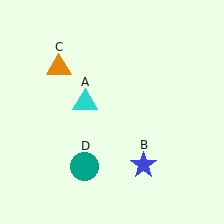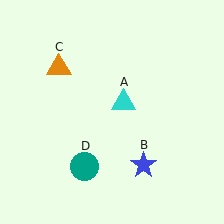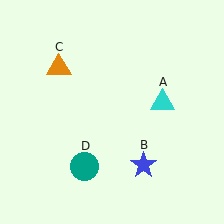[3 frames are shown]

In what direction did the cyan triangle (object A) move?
The cyan triangle (object A) moved right.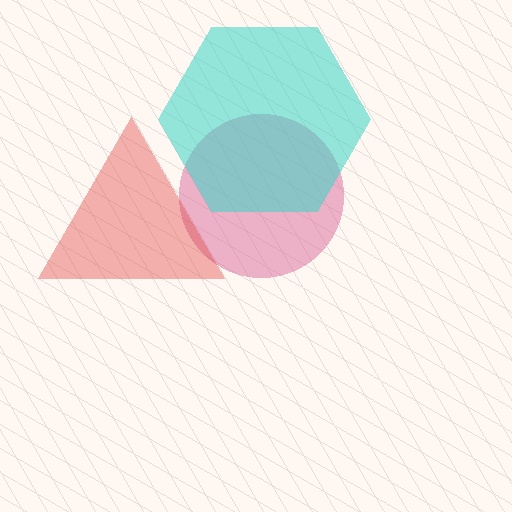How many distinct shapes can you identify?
There are 3 distinct shapes: a pink circle, a red triangle, a cyan hexagon.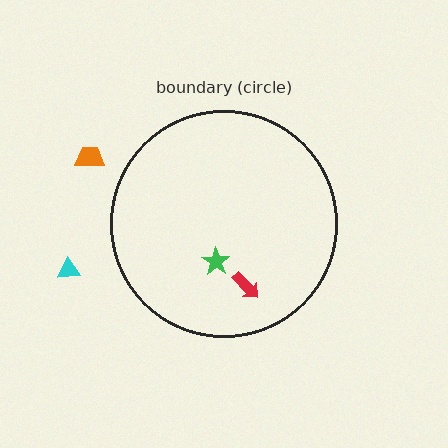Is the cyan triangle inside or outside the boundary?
Outside.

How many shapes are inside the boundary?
2 inside, 2 outside.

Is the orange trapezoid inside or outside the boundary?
Outside.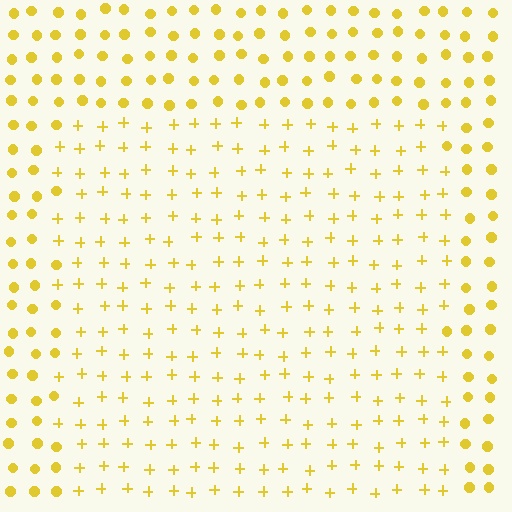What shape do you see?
I see a rectangle.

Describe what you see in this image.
The image is filled with small yellow elements arranged in a uniform grid. A rectangle-shaped region contains plus signs, while the surrounding area contains circles. The boundary is defined purely by the change in element shape.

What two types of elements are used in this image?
The image uses plus signs inside the rectangle region and circles outside it.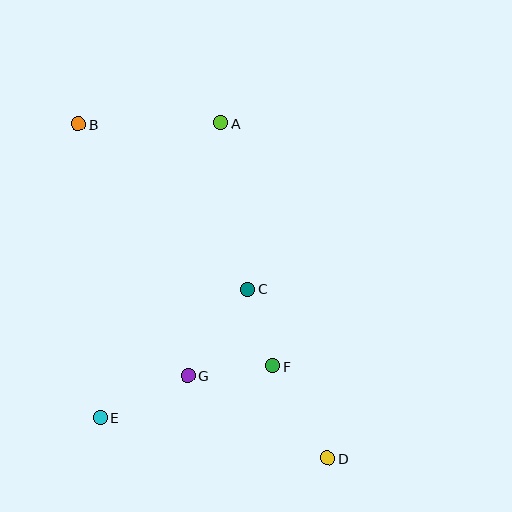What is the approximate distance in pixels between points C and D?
The distance between C and D is approximately 187 pixels.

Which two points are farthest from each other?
Points B and D are farthest from each other.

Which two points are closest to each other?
Points C and F are closest to each other.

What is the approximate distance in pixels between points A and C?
The distance between A and C is approximately 168 pixels.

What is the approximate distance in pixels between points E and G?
The distance between E and G is approximately 97 pixels.